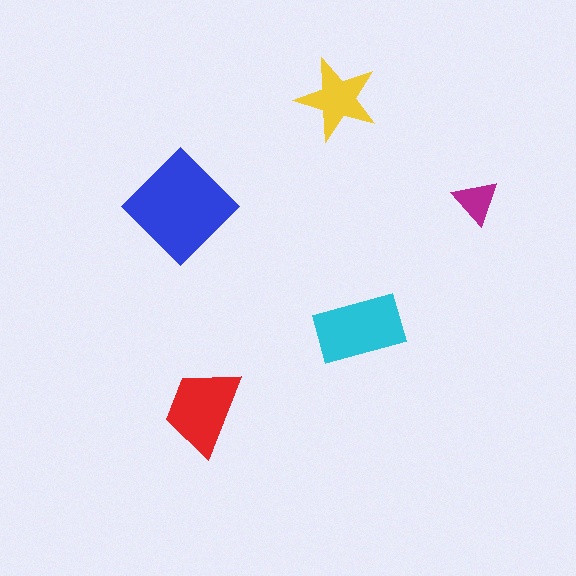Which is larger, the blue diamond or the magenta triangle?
The blue diamond.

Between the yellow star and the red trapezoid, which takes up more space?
The red trapezoid.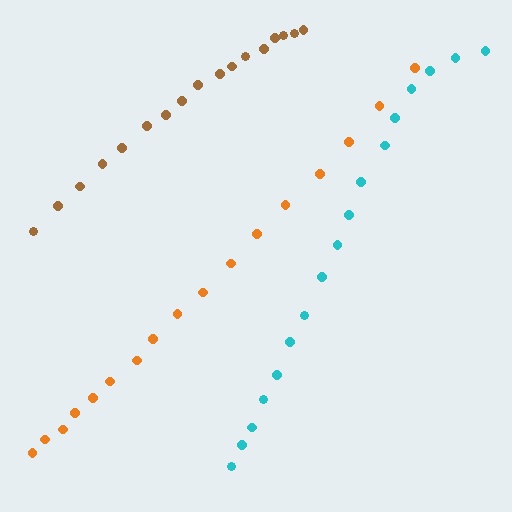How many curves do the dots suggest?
There are 3 distinct paths.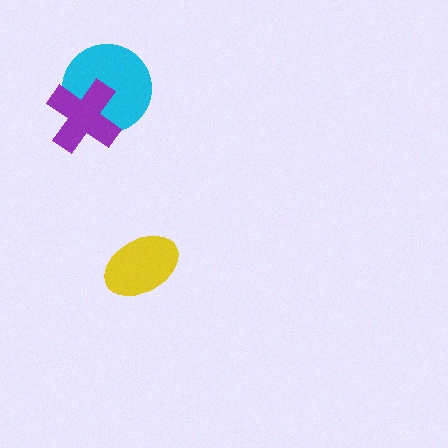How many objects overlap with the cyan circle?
1 object overlaps with the cyan circle.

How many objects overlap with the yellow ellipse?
0 objects overlap with the yellow ellipse.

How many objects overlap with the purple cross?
1 object overlaps with the purple cross.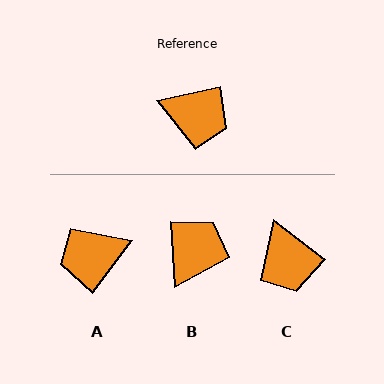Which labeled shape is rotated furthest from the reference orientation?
A, about 140 degrees away.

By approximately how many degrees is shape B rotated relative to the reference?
Approximately 81 degrees counter-clockwise.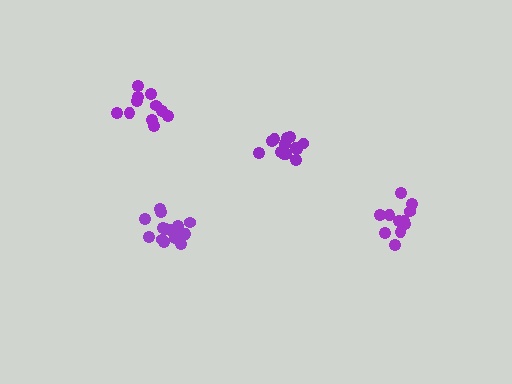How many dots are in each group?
Group 1: 13 dots, Group 2: 12 dots, Group 3: 11 dots, Group 4: 15 dots (51 total).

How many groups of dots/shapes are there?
There are 4 groups.